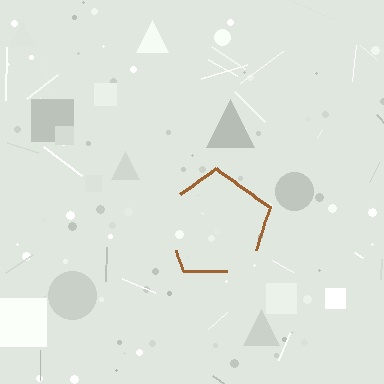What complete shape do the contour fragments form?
The contour fragments form a pentagon.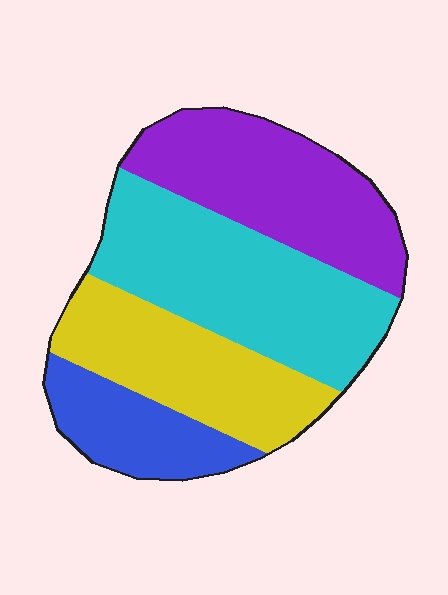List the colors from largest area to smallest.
From largest to smallest: cyan, purple, yellow, blue.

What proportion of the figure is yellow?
Yellow takes up about one quarter (1/4) of the figure.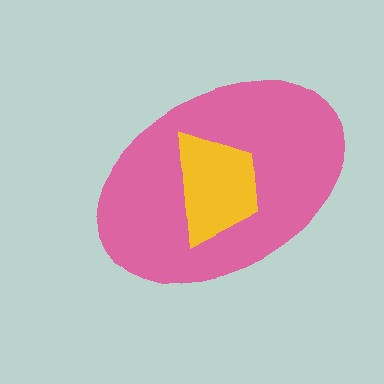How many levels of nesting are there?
2.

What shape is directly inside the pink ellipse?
The yellow trapezoid.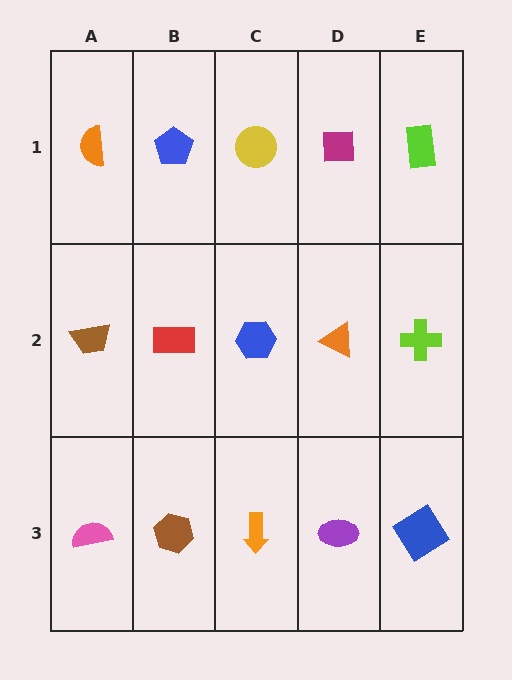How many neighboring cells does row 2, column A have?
3.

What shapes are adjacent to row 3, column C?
A blue hexagon (row 2, column C), a brown hexagon (row 3, column B), a purple ellipse (row 3, column D).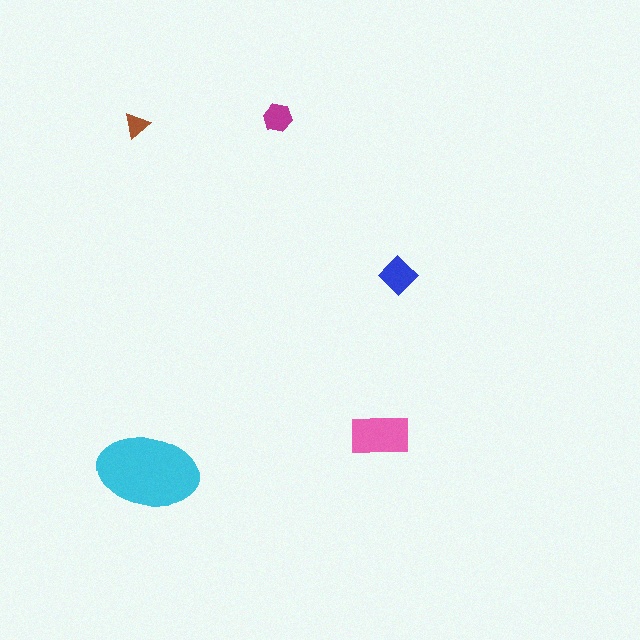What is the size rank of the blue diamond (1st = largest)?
3rd.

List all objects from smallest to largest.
The brown triangle, the magenta hexagon, the blue diamond, the pink rectangle, the cyan ellipse.